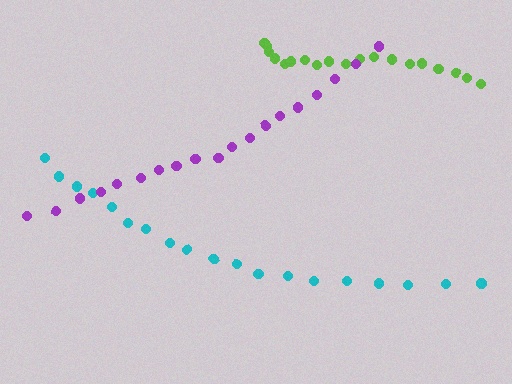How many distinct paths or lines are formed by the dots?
There are 3 distinct paths.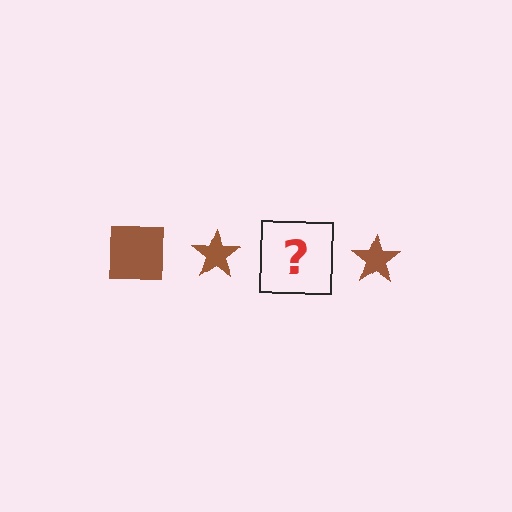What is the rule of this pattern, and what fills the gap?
The rule is that the pattern cycles through square, star shapes in brown. The gap should be filled with a brown square.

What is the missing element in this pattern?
The missing element is a brown square.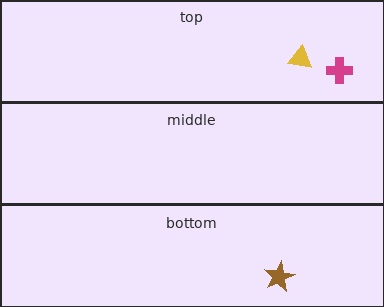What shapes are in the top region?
The yellow triangle, the magenta cross.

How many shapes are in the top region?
2.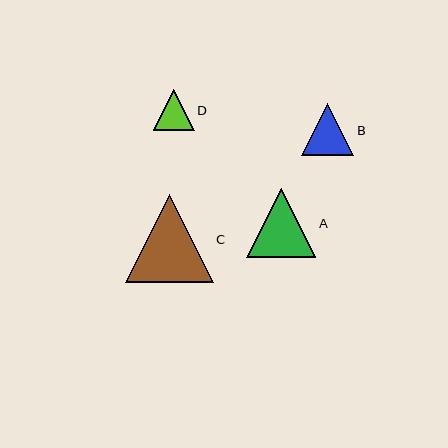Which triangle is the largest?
Triangle C is the largest with a size of approximately 88 pixels.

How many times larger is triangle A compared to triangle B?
Triangle A is approximately 1.3 times the size of triangle B.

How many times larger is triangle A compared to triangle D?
Triangle A is approximately 1.7 times the size of triangle D.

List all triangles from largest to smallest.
From largest to smallest: C, A, B, D.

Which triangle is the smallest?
Triangle D is the smallest with a size of approximately 41 pixels.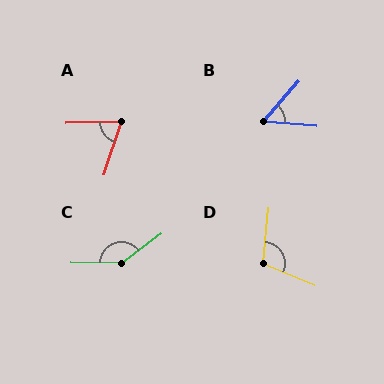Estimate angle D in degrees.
Approximately 107 degrees.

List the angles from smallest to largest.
B (54°), A (70°), D (107°), C (143°).